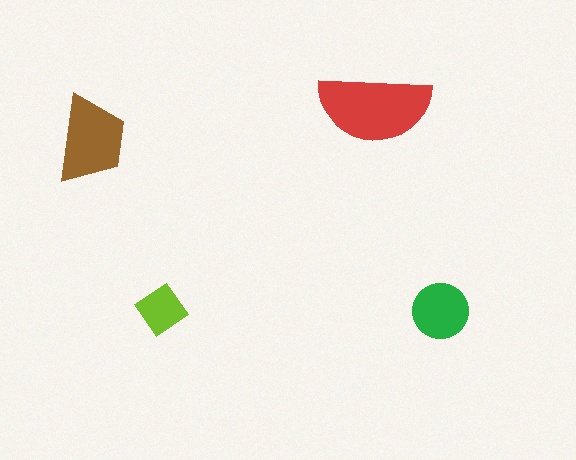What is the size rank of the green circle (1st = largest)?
3rd.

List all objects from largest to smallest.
The red semicircle, the brown trapezoid, the green circle, the lime diamond.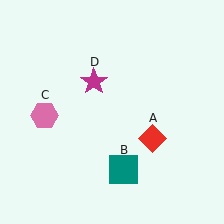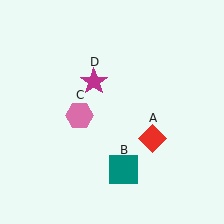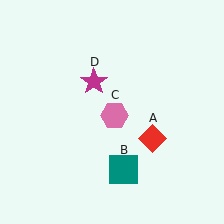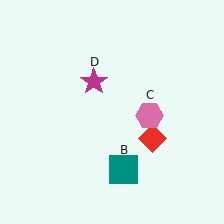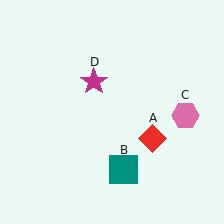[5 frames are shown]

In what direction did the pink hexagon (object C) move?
The pink hexagon (object C) moved right.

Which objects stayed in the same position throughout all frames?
Red diamond (object A) and teal square (object B) and magenta star (object D) remained stationary.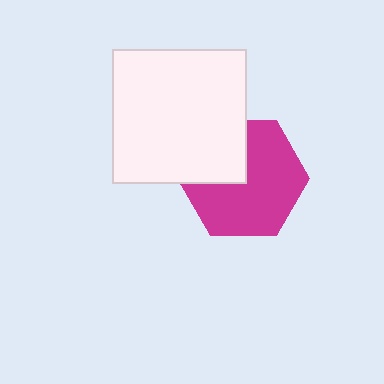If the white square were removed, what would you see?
You would see the complete magenta hexagon.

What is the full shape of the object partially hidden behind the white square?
The partially hidden object is a magenta hexagon.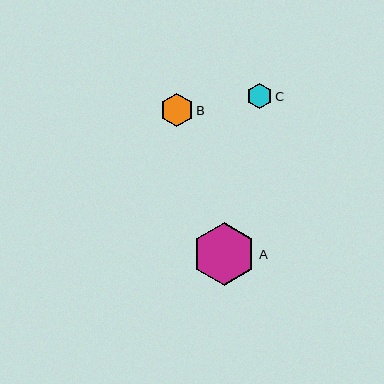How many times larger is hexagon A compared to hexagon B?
Hexagon A is approximately 1.9 times the size of hexagon B.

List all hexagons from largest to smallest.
From largest to smallest: A, B, C.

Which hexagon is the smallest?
Hexagon C is the smallest with a size of approximately 25 pixels.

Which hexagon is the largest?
Hexagon A is the largest with a size of approximately 63 pixels.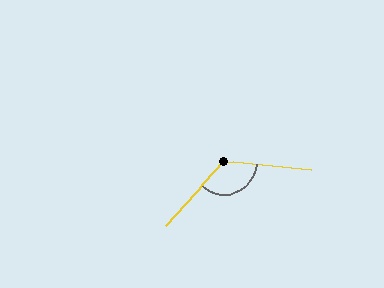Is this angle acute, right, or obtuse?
It is obtuse.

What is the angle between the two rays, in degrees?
Approximately 126 degrees.